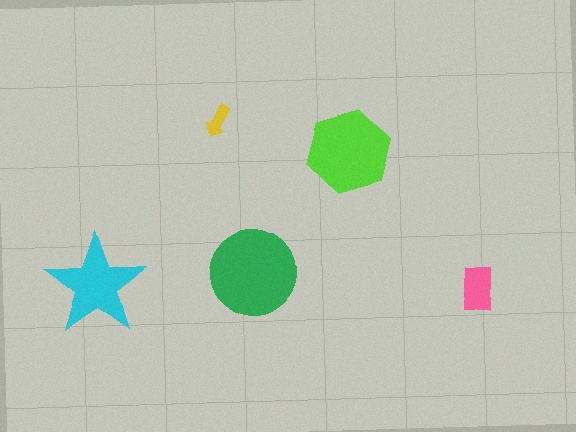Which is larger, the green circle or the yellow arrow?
The green circle.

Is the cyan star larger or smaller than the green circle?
Smaller.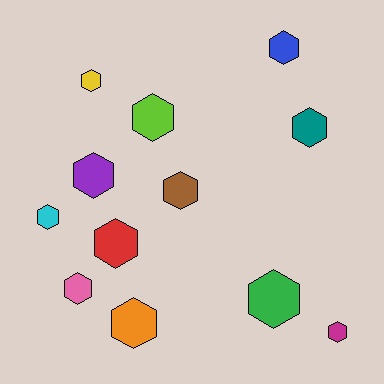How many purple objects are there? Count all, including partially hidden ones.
There is 1 purple object.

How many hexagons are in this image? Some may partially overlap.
There are 12 hexagons.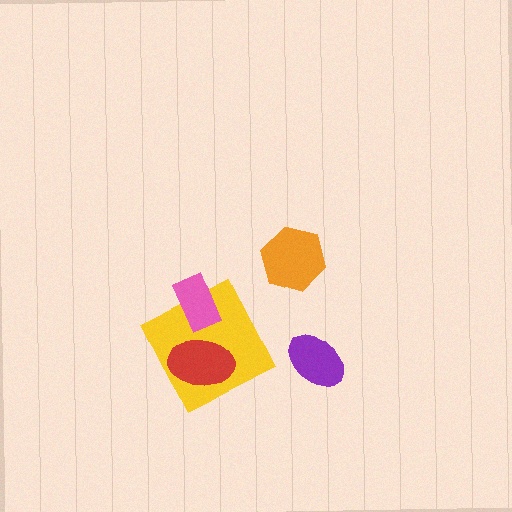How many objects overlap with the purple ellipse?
0 objects overlap with the purple ellipse.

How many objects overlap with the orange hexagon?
0 objects overlap with the orange hexagon.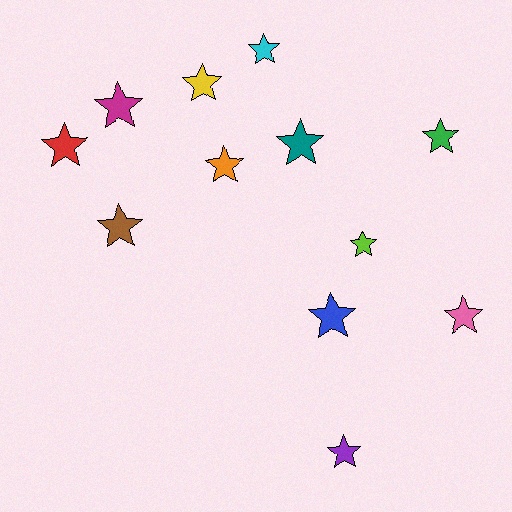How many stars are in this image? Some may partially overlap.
There are 12 stars.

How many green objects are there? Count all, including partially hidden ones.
There is 1 green object.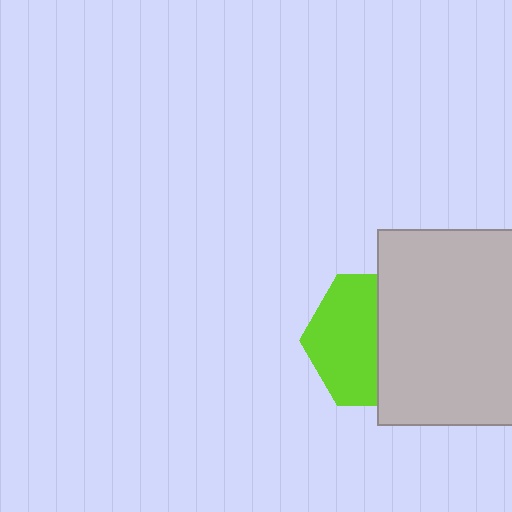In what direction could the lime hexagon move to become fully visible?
The lime hexagon could move left. That would shift it out from behind the light gray rectangle entirely.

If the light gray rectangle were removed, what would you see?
You would see the complete lime hexagon.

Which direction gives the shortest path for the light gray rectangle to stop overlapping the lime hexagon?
Moving right gives the shortest separation.